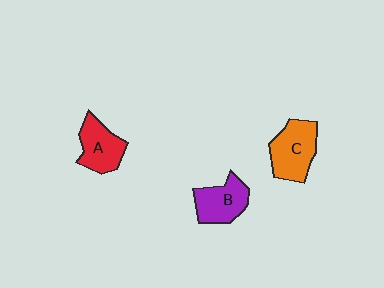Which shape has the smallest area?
Shape A (red).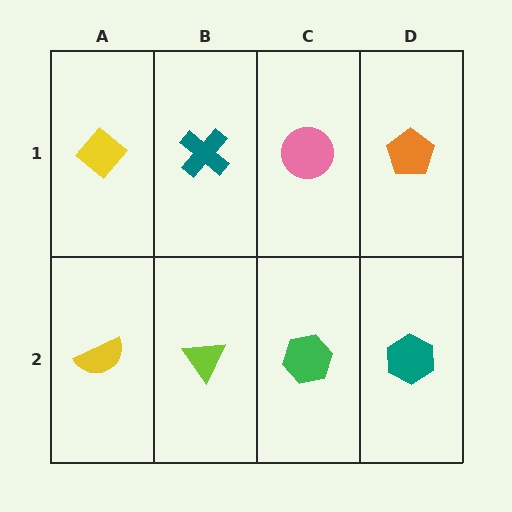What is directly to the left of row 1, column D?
A pink circle.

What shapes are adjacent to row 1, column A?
A yellow semicircle (row 2, column A), a teal cross (row 1, column B).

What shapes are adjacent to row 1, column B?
A lime triangle (row 2, column B), a yellow diamond (row 1, column A), a pink circle (row 1, column C).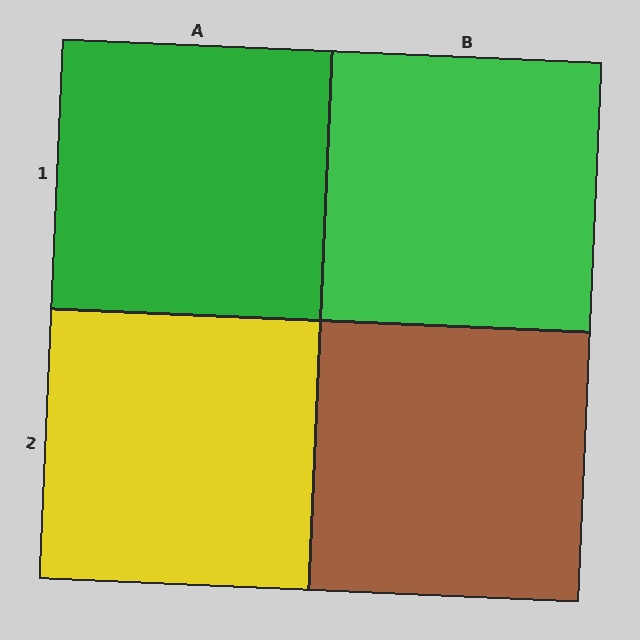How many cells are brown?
1 cell is brown.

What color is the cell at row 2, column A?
Yellow.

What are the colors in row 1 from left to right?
Green, green.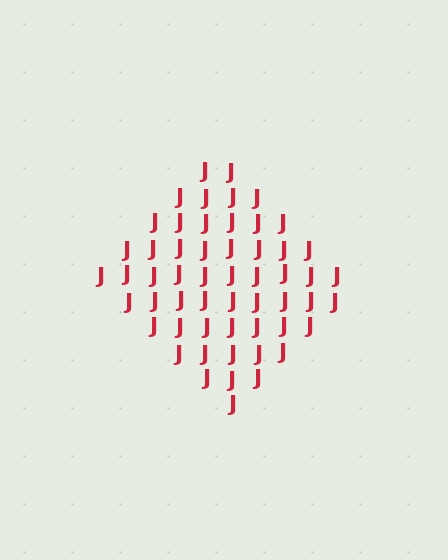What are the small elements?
The small elements are letter J's.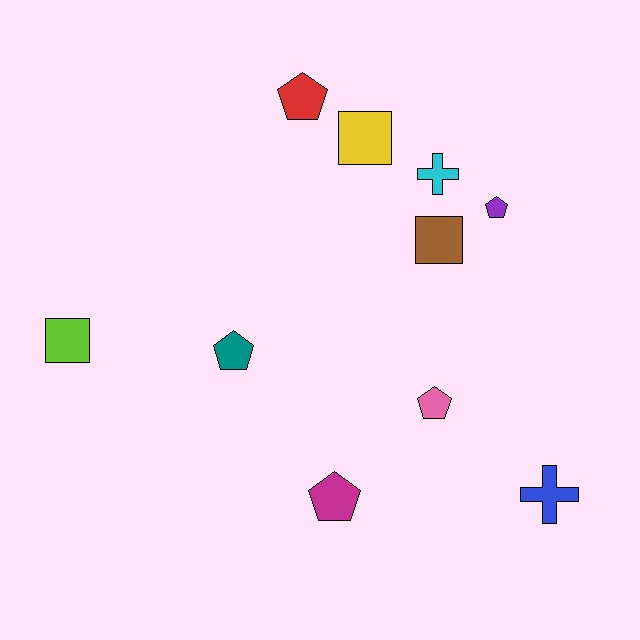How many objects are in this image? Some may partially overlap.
There are 10 objects.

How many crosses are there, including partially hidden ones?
There are 2 crosses.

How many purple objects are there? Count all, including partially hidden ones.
There is 1 purple object.